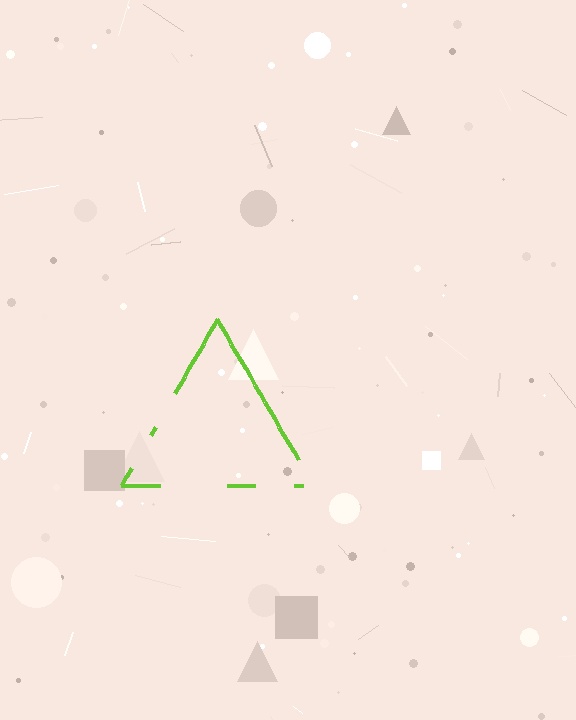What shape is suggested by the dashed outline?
The dashed outline suggests a triangle.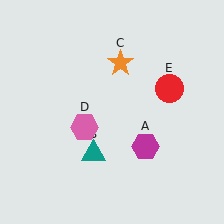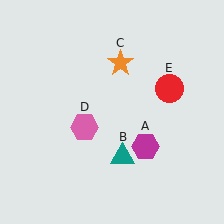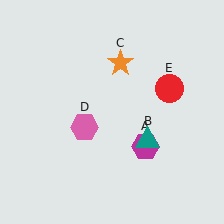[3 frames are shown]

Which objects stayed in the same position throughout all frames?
Magenta hexagon (object A) and orange star (object C) and pink hexagon (object D) and red circle (object E) remained stationary.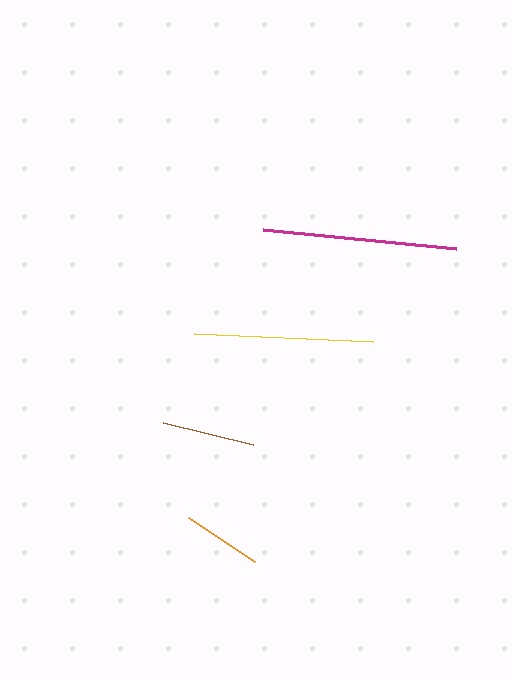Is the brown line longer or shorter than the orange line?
The brown line is longer than the orange line.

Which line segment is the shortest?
The orange line is the shortest at approximately 79 pixels.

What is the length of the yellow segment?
The yellow segment is approximately 179 pixels long.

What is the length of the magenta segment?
The magenta segment is approximately 194 pixels long.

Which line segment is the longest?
The magenta line is the longest at approximately 194 pixels.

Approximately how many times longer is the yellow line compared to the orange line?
The yellow line is approximately 2.3 times the length of the orange line.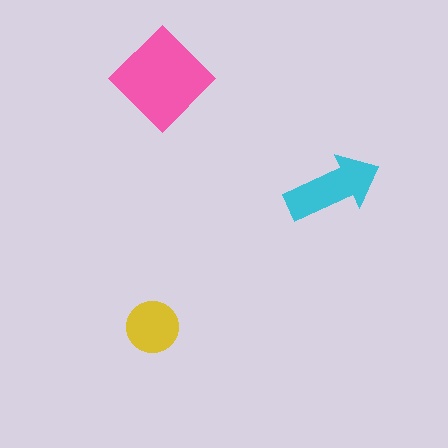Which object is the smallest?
The yellow circle.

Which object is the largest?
The pink diamond.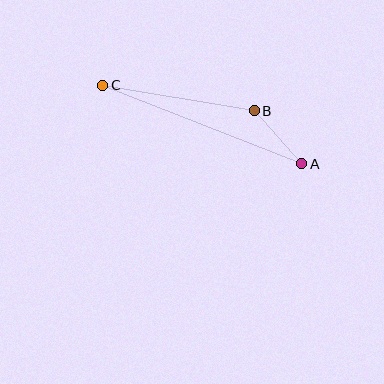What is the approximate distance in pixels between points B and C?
The distance between B and C is approximately 154 pixels.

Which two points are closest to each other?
Points A and B are closest to each other.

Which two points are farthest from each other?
Points A and C are farthest from each other.